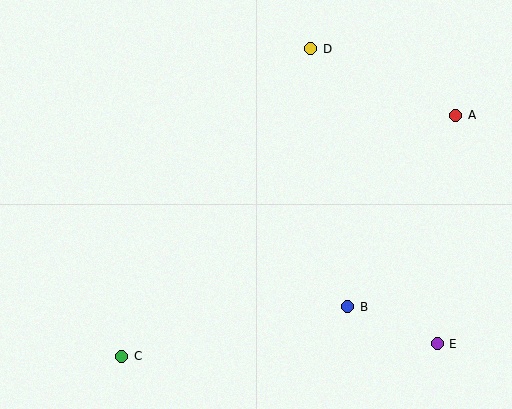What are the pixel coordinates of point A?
Point A is at (456, 115).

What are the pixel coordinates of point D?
Point D is at (311, 49).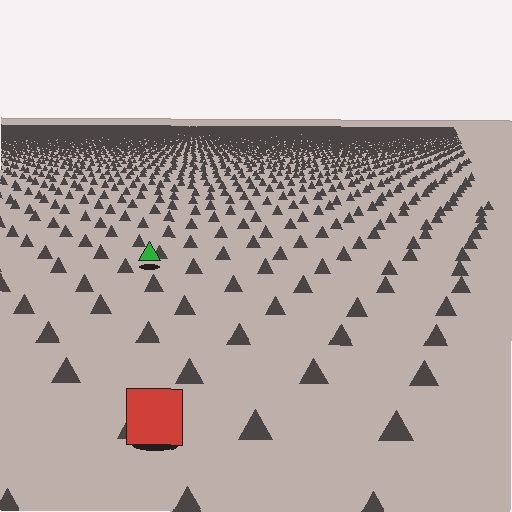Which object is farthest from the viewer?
The green triangle is farthest from the viewer. It appears smaller and the ground texture around it is denser.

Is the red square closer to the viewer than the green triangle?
Yes. The red square is closer — you can tell from the texture gradient: the ground texture is coarser near it.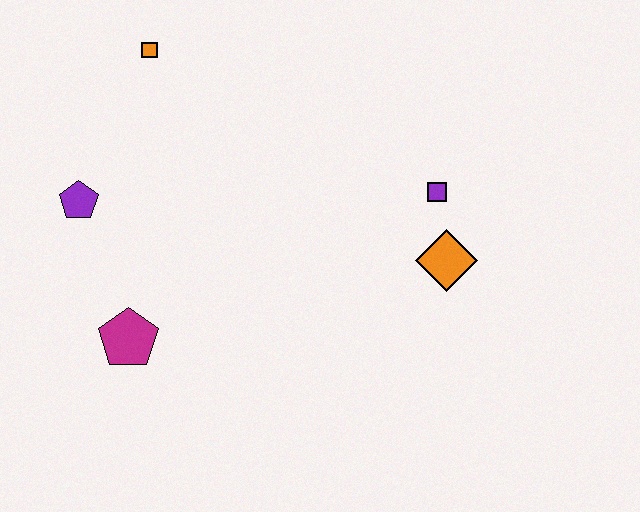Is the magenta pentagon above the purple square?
No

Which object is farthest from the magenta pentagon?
The purple square is farthest from the magenta pentagon.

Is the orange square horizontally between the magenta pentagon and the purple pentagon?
No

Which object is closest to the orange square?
The purple pentagon is closest to the orange square.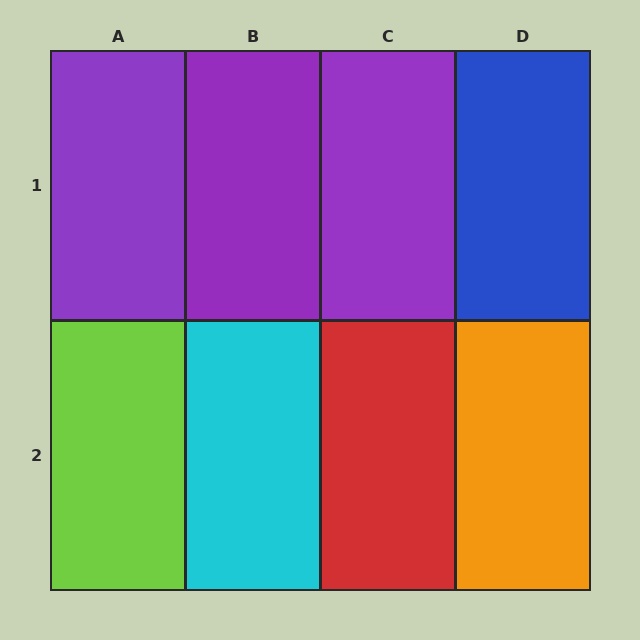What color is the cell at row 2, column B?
Cyan.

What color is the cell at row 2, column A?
Lime.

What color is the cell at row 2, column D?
Orange.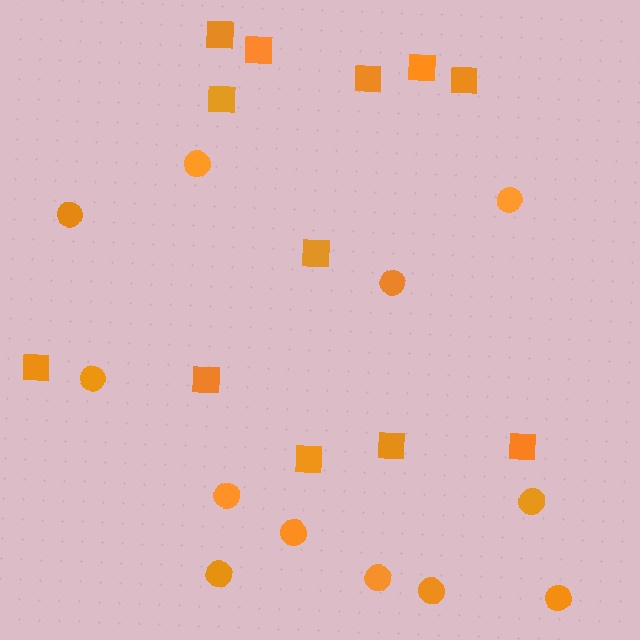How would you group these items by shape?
There are 2 groups: one group of circles (12) and one group of squares (12).